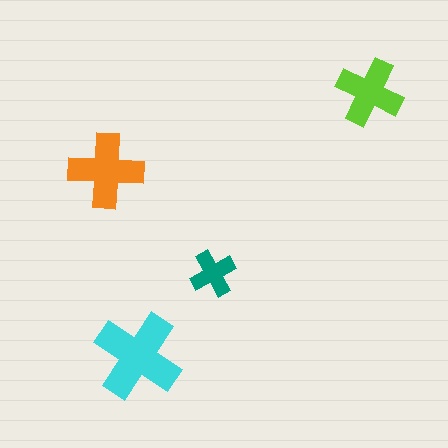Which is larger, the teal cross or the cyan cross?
The cyan one.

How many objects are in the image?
There are 4 objects in the image.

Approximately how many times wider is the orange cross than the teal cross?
About 1.5 times wider.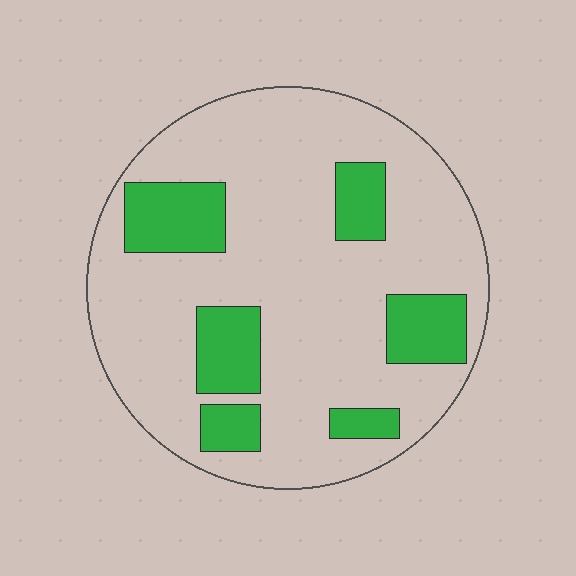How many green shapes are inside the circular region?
6.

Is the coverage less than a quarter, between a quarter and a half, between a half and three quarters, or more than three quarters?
Less than a quarter.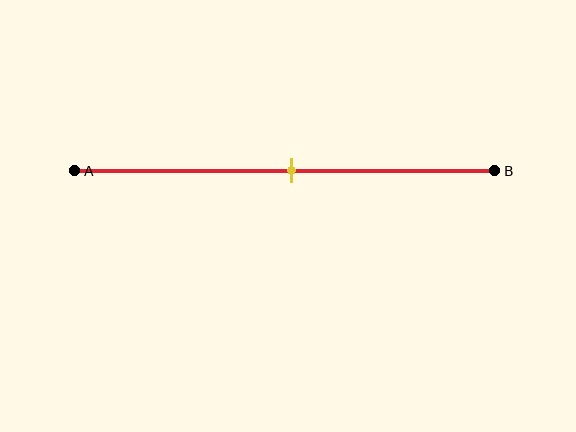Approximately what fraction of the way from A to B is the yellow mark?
The yellow mark is approximately 50% of the way from A to B.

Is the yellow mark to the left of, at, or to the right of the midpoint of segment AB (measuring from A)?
The yellow mark is approximately at the midpoint of segment AB.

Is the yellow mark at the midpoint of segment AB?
Yes, the mark is approximately at the midpoint.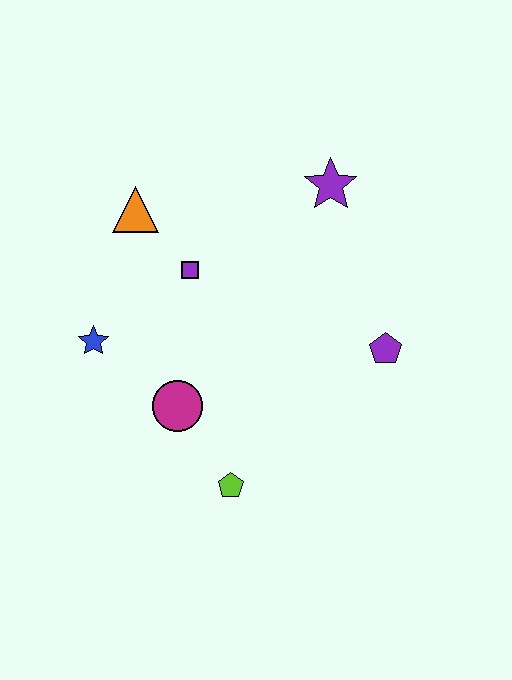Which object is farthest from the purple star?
The lime pentagon is farthest from the purple star.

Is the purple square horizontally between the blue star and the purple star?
Yes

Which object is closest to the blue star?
The magenta circle is closest to the blue star.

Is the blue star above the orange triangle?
No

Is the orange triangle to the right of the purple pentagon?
No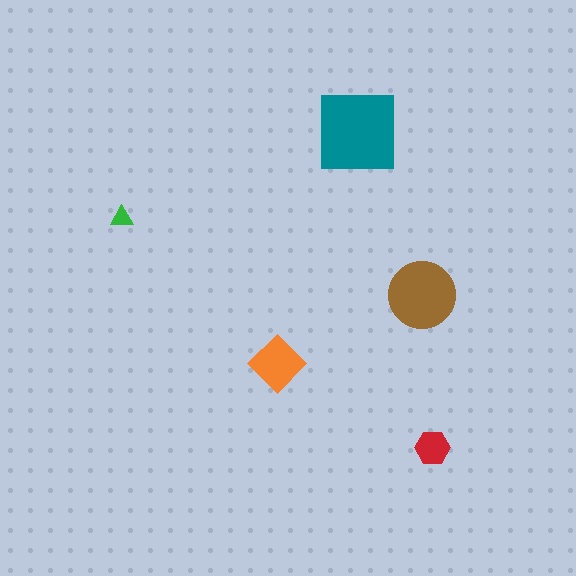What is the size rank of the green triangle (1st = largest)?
5th.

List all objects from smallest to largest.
The green triangle, the red hexagon, the orange diamond, the brown circle, the teal square.